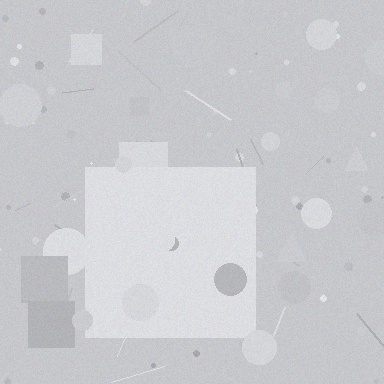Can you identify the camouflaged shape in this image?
The camouflaged shape is a square.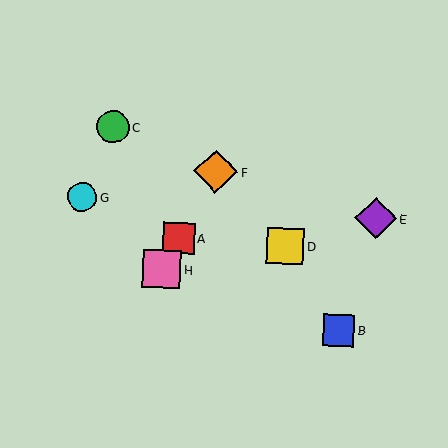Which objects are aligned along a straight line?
Objects A, F, H are aligned along a straight line.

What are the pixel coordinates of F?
Object F is at (216, 171).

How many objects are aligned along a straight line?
3 objects (A, F, H) are aligned along a straight line.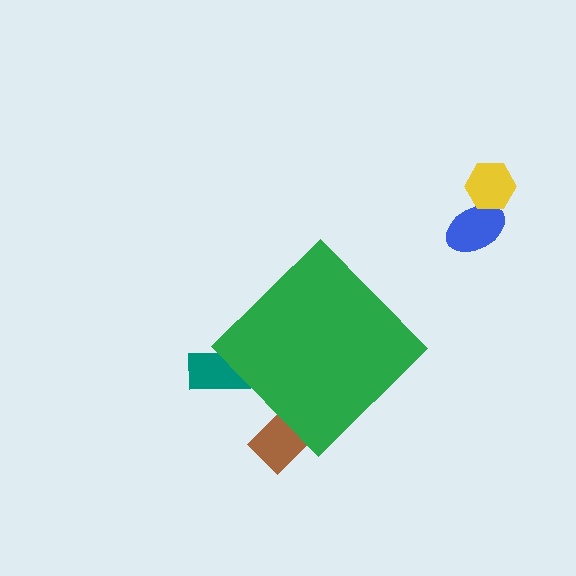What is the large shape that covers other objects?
A green diamond.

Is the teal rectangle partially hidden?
Yes, the teal rectangle is partially hidden behind the green diamond.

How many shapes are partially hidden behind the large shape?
2 shapes are partially hidden.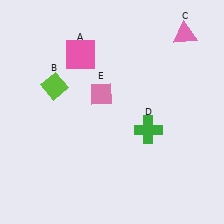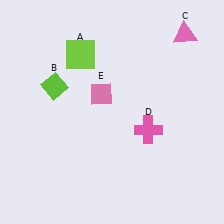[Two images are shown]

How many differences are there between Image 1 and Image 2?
There are 2 differences between the two images.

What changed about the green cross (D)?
In Image 1, D is green. In Image 2, it changed to pink.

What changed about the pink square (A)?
In Image 1, A is pink. In Image 2, it changed to lime.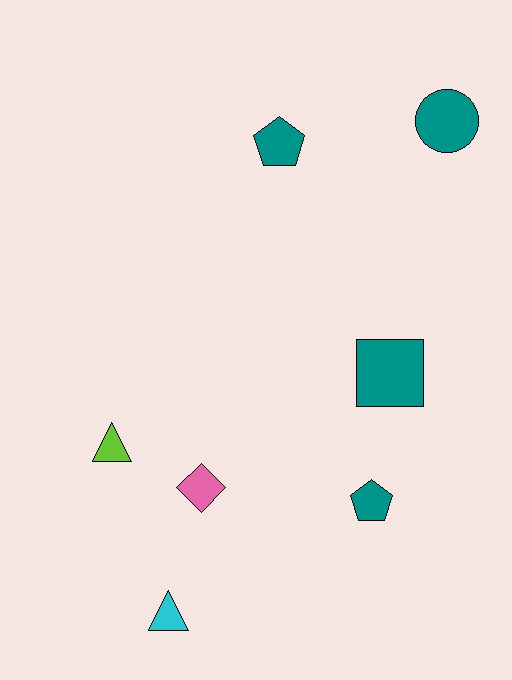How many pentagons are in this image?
There are 2 pentagons.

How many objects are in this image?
There are 7 objects.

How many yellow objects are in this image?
There are no yellow objects.